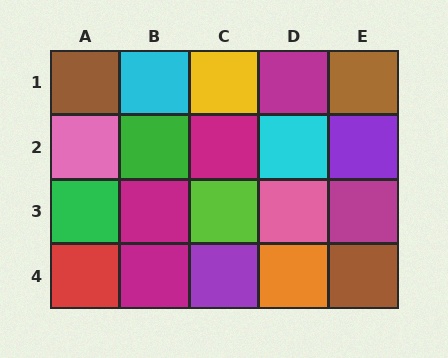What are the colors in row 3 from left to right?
Green, magenta, lime, pink, magenta.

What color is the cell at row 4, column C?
Purple.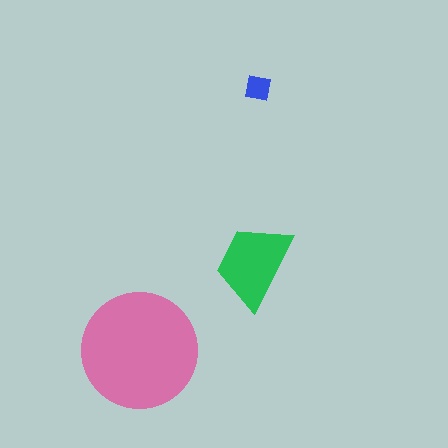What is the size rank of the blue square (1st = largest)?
3rd.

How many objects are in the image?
There are 3 objects in the image.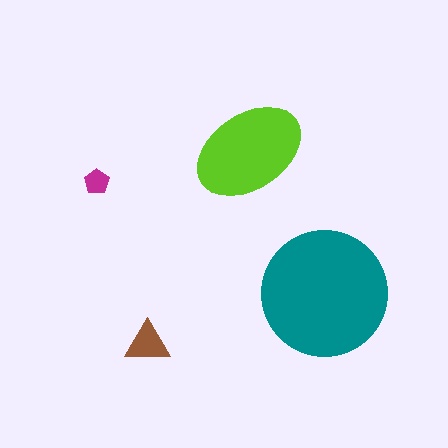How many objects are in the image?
There are 4 objects in the image.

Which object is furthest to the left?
The magenta pentagon is leftmost.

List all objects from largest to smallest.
The teal circle, the lime ellipse, the brown triangle, the magenta pentagon.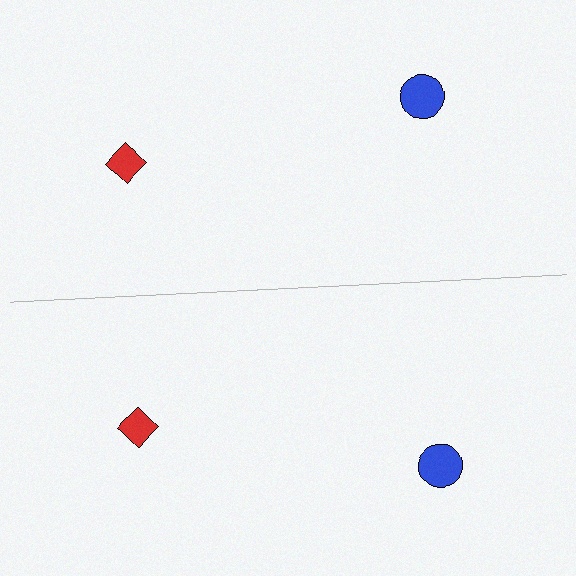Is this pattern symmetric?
Yes, this pattern has bilateral (reflection) symmetry.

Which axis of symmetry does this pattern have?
The pattern has a horizontal axis of symmetry running through the center of the image.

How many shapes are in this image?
There are 4 shapes in this image.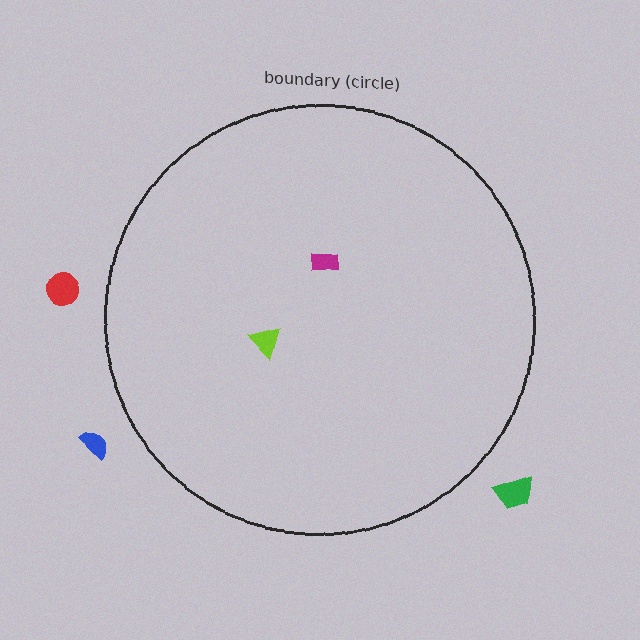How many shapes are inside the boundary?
2 inside, 3 outside.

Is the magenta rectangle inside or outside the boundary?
Inside.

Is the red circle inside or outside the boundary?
Outside.